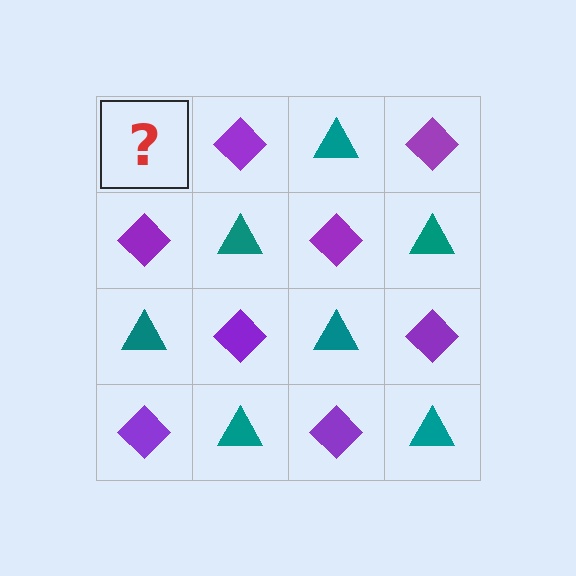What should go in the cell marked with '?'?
The missing cell should contain a teal triangle.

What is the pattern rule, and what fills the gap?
The rule is that it alternates teal triangle and purple diamond in a checkerboard pattern. The gap should be filled with a teal triangle.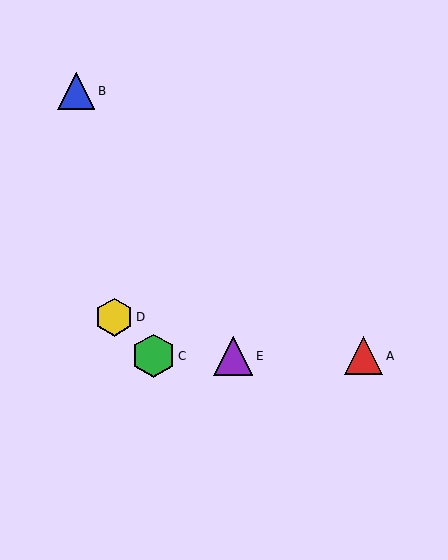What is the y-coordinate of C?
Object C is at y≈356.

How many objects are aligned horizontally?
3 objects (A, C, E) are aligned horizontally.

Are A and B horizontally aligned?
No, A is at y≈356 and B is at y≈91.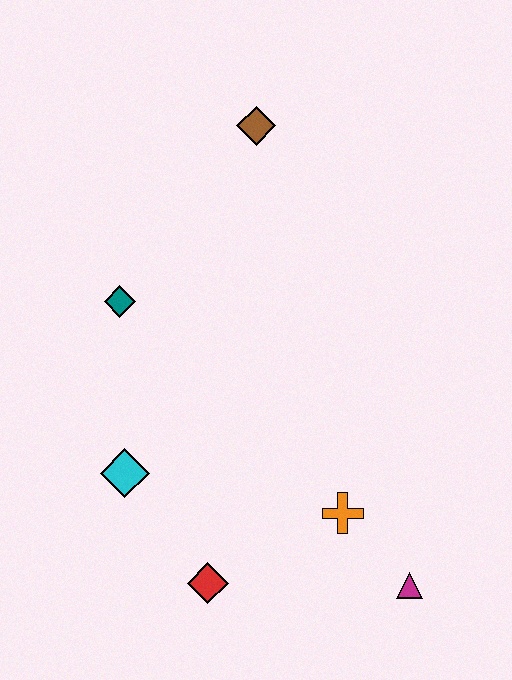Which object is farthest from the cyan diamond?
The brown diamond is farthest from the cyan diamond.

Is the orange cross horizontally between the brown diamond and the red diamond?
No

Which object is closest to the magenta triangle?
The orange cross is closest to the magenta triangle.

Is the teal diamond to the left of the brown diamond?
Yes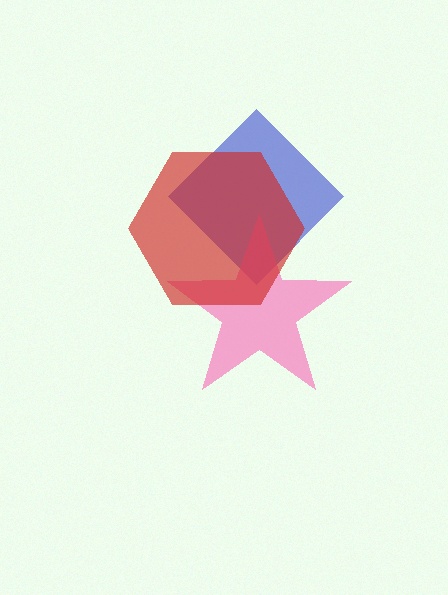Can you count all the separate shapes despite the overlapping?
Yes, there are 3 separate shapes.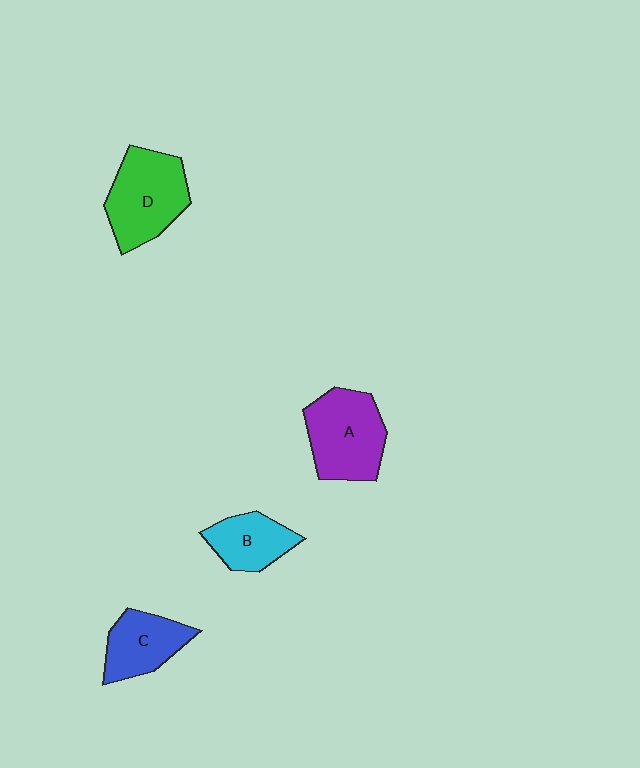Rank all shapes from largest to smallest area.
From largest to smallest: D (green), A (purple), C (blue), B (cyan).